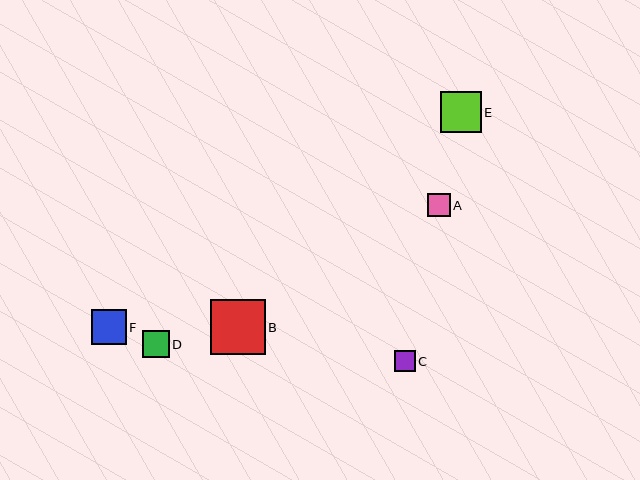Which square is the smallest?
Square C is the smallest with a size of approximately 21 pixels.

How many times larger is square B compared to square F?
Square B is approximately 1.5 times the size of square F.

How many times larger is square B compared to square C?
Square B is approximately 2.6 times the size of square C.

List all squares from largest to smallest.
From largest to smallest: B, E, F, D, A, C.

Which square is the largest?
Square B is the largest with a size of approximately 54 pixels.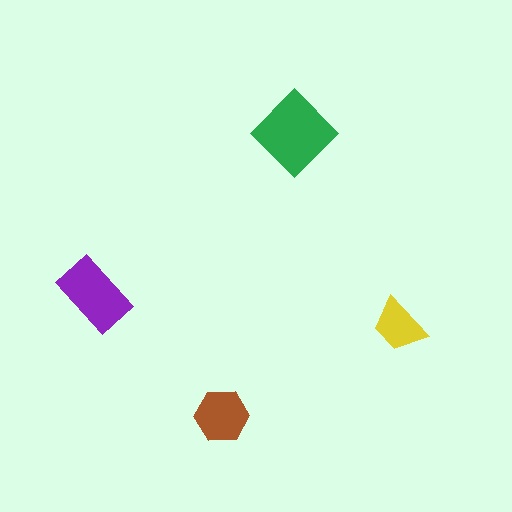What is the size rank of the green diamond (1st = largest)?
1st.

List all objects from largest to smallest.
The green diamond, the purple rectangle, the brown hexagon, the yellow trapezoid.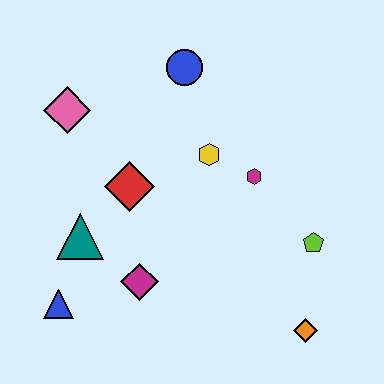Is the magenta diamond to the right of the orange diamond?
No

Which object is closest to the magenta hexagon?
The yellow hexagon is closest to the magenta hexagon.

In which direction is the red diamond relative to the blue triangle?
The red diamond is above the blue triangle.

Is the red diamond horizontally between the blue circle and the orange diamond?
No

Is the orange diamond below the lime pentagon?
Yes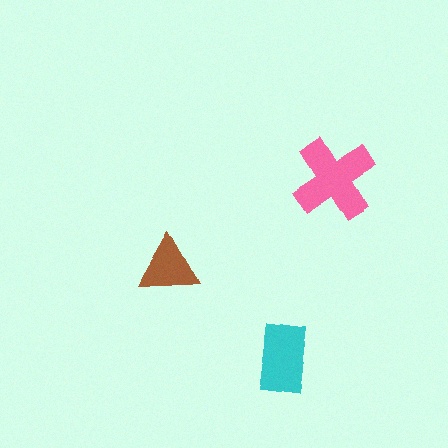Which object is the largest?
The pink cross.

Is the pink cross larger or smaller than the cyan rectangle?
Larger.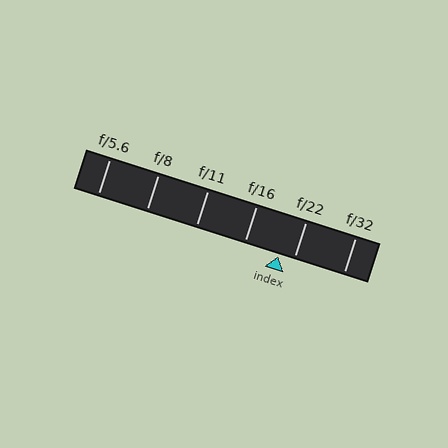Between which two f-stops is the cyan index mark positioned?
The index mark is between f/16 and f/22.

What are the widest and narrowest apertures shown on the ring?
The widest aperture shown is f/5.6 and the narrowest is f/32.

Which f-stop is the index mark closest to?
The index mark is closest to f/22.